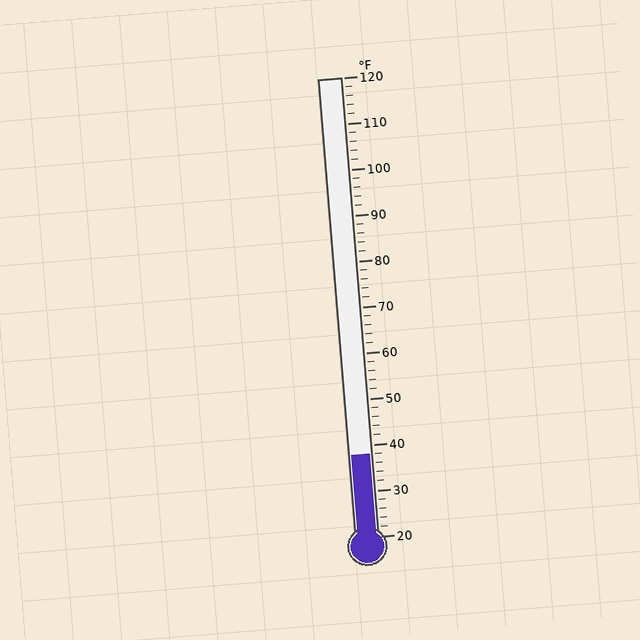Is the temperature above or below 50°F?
The temperature is below 50°F.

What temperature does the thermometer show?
The thermometer shows approximately 38°F.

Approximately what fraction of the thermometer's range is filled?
The thermometer is filled to approximately 20% of its range.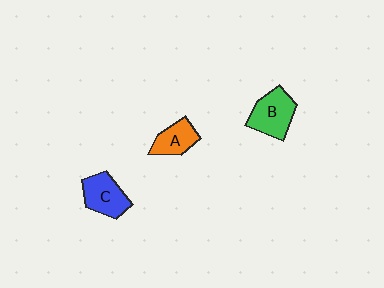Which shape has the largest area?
Shape B (green).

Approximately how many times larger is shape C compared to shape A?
Approximately 1.3 times.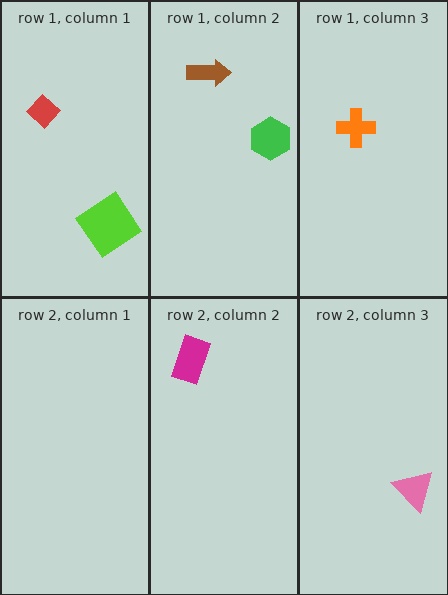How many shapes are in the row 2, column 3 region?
1.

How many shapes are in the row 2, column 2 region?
1.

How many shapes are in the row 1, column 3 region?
1.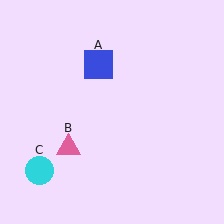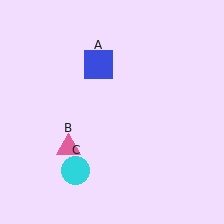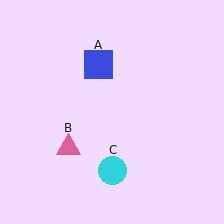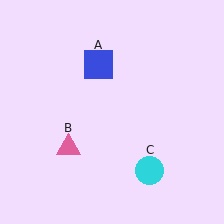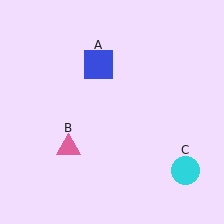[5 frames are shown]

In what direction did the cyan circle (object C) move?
The cyan circle (object C) moved right.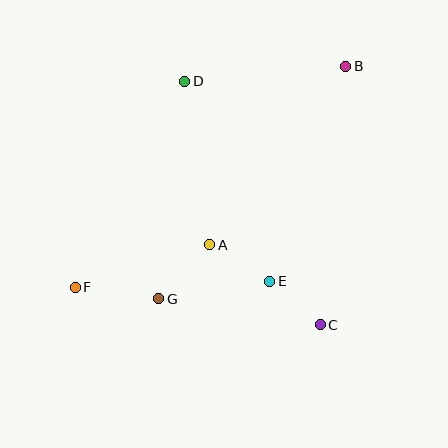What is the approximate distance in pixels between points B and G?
The distance between B and G is approximately 298 pixels.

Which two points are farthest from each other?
Points B and F are farthest from each other.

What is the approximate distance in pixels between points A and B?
The distance between A and B is approximately 224 pixels.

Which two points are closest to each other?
Points C and E are closest to each other.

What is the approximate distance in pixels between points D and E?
The distance between D and E is approximately 217 pixels.